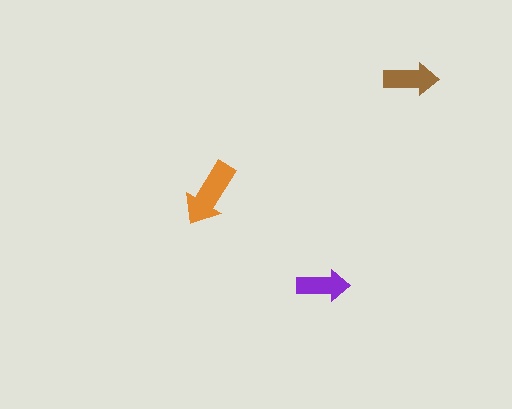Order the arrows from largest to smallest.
the orange one, the brown one, the purple one.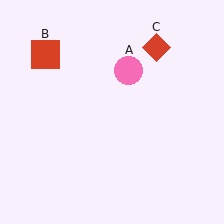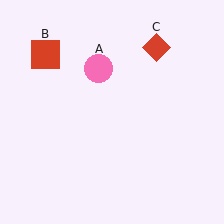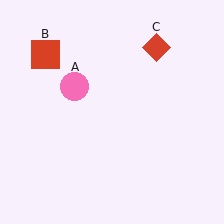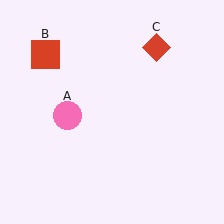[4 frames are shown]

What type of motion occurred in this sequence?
The pink circle (object A) rotated counterclockwise around the center of the scene.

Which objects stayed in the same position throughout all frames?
Red square (object B) and red diamond (object C) remained stationary.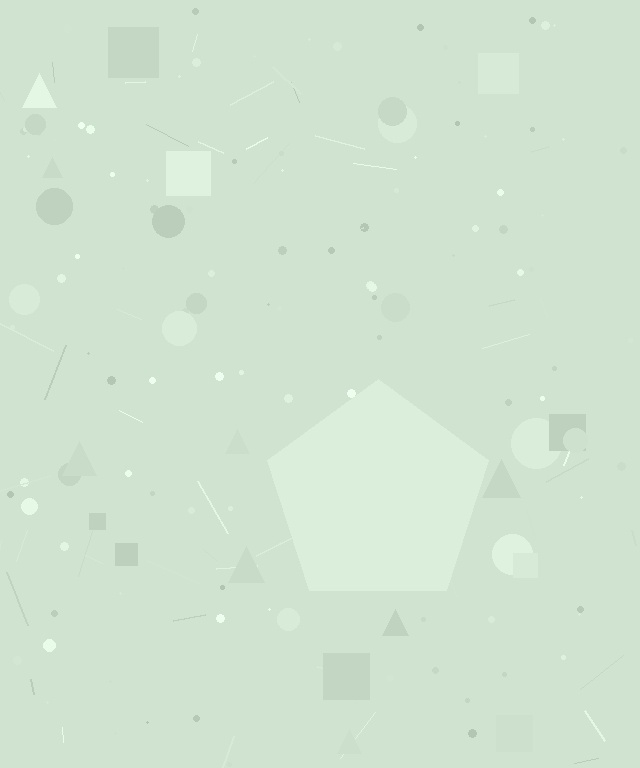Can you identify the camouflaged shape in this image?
The camouflaged shape is a pentagon.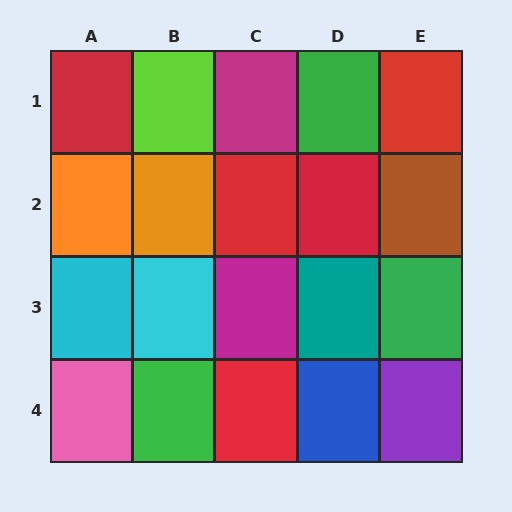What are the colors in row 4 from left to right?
Pink, green, red, blue, purple.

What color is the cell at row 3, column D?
Teal.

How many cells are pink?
1 cell is pink.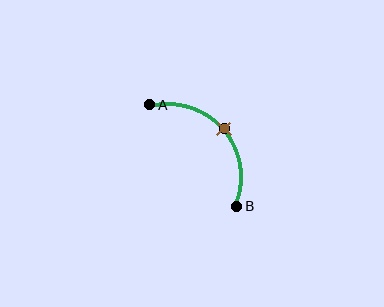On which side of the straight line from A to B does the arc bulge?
The arc bulges above and to the right of the straight line connecting A and B.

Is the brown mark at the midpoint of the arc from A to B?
Yes. The brown mark lies on the arc at equal arc-length from both A and B — it is the arc midpoint.